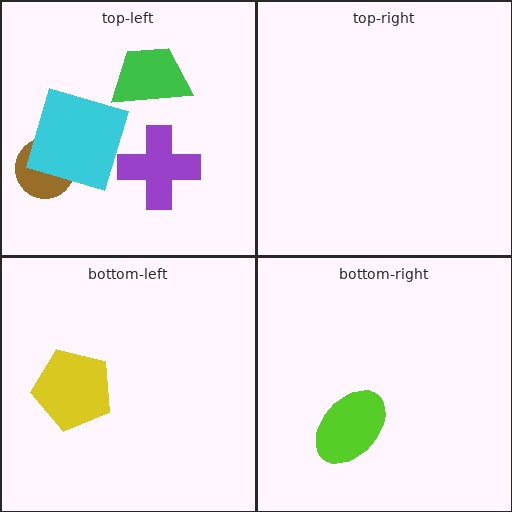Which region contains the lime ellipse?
The bottom-right region.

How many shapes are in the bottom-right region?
1.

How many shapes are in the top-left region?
4.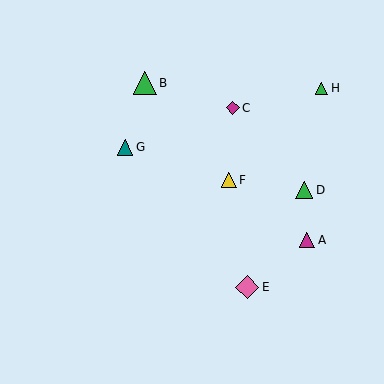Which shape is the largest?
The pink diamond (labeled E) is the largest.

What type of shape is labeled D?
Shape D is a green triangle.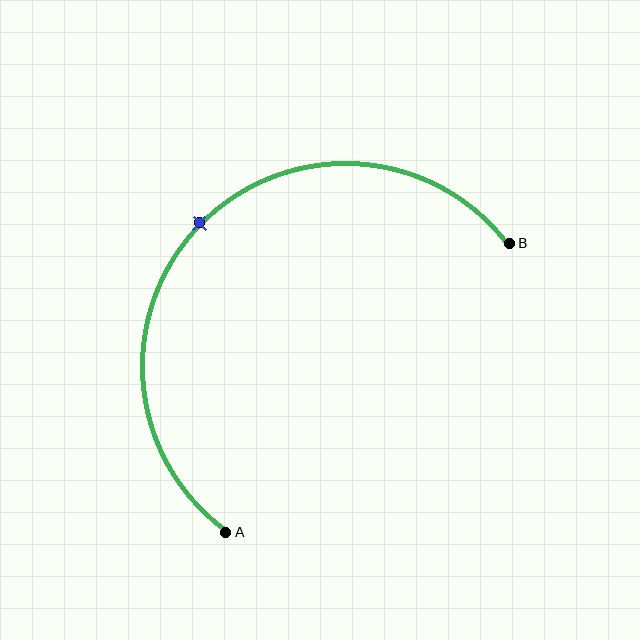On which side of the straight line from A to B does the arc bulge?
The arc bulges above and to the left of the straight line connecting A and B.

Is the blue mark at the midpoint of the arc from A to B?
Yes. The blue mark lies on the arc at equal arc-length from both A and B — it is the arc midpoint.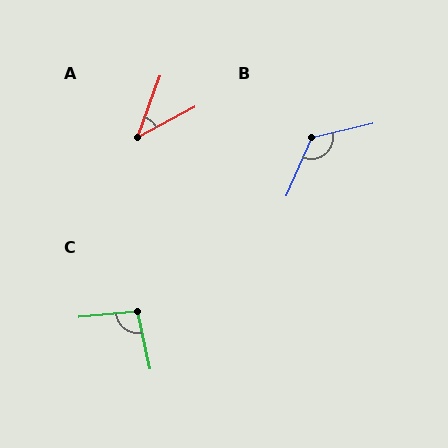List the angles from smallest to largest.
A (42°), C (97°), B (127°).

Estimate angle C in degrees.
Approximately 97 degrees.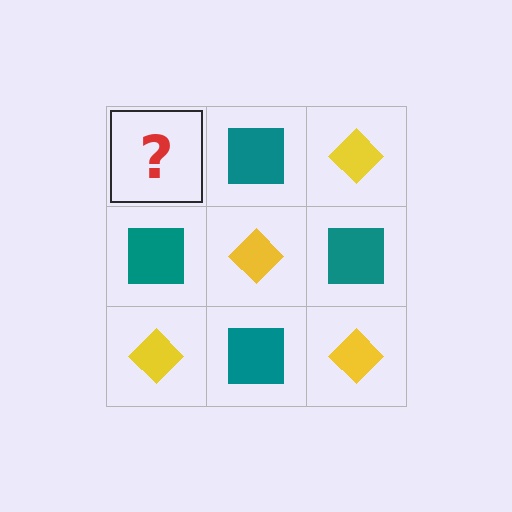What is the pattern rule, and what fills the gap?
The rule is that it alternates yellow diamond and teal square in a checkerboard pattern. The gap should be filled with a yellow diamond.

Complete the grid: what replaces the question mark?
The question mark should be replaced with a yellow diamond.